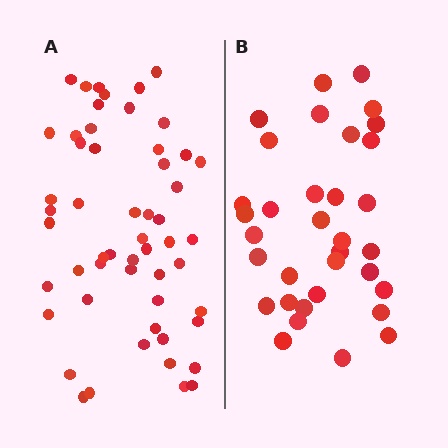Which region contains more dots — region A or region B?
Region A (the left region) has more dots.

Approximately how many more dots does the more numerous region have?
Region A has approximately 20 more dots than region B.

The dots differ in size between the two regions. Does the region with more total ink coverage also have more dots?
No. Region B has more total ink coverage because its dots are larger, but region A actually contains more individual dots. Total area can be misleading — the number of items is what matters here.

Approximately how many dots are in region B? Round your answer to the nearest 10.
About 30 dots. (The exact count is 34, which rounds to 30.)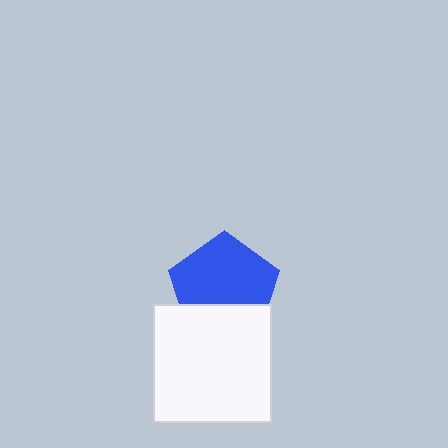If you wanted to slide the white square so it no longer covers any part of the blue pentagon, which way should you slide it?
Slide it down — that is the most direct way to separate the two shapes.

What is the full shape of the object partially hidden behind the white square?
The partially hidden object is a blue pentagon.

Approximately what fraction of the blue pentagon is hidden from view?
Roughly 31% of the blue pentagon is hidden behind the white square.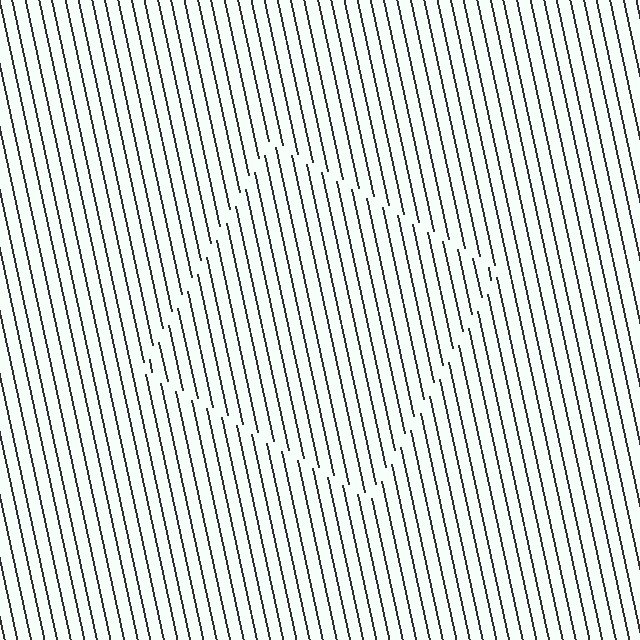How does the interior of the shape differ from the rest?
The interior of the shape contains the same grating, shifted by half a period — the contour is defined by the phase discontinuity where line-ends from the inner and outer gratings abut.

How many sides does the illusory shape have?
4 sides — the line-ends trace a square.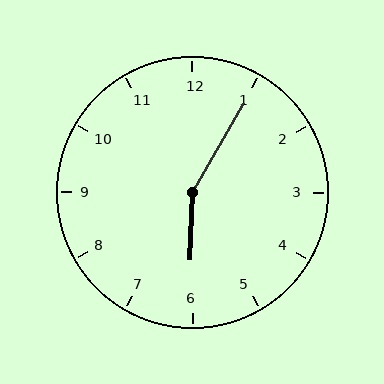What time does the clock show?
6:05.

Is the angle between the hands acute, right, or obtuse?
It is obtuse.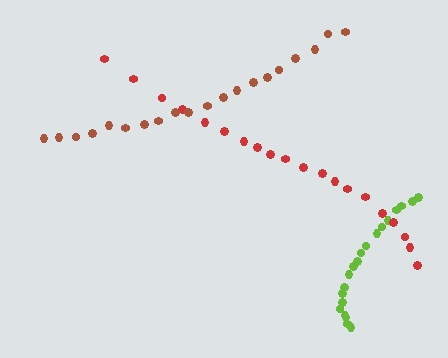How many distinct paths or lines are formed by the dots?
There are 3 distinct paths.